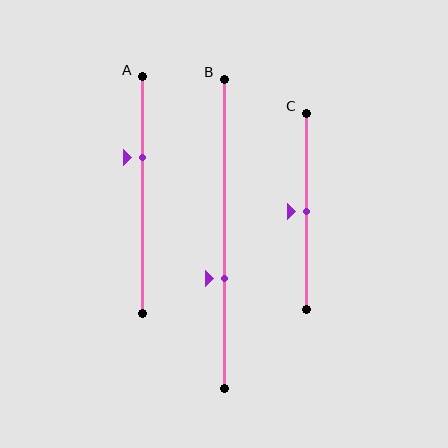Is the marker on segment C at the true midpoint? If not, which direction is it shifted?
Yes, the marker on segment C is at the true midpoint.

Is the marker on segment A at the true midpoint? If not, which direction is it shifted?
No, the marker on segment A is shifted upward by about 16% of the segment length.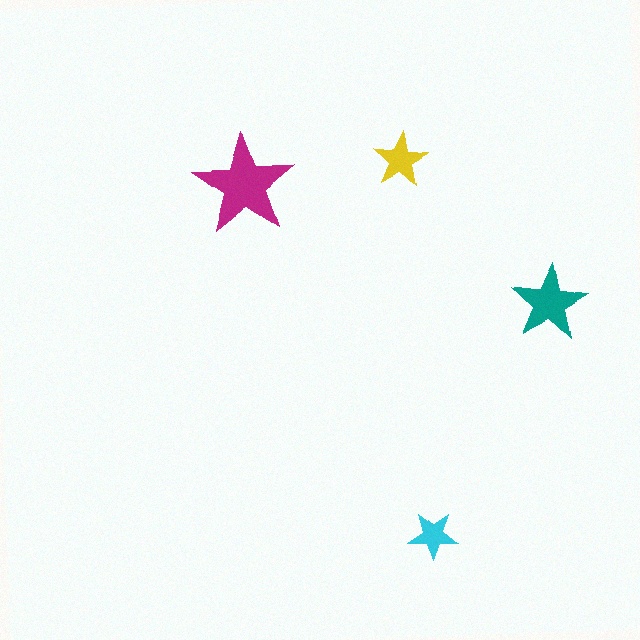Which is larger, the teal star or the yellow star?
The teal one.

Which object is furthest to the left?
The magenta star is leftmost.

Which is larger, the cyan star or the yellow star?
The yellow one.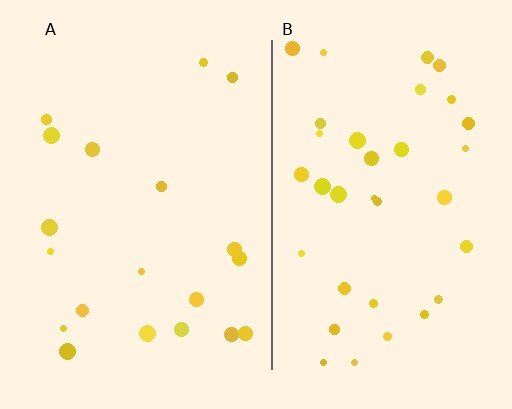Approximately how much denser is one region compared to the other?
Approximately 1.8× — region B over region A.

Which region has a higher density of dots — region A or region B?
B (the right).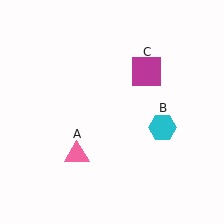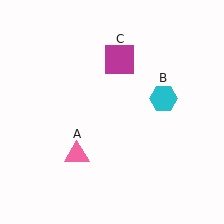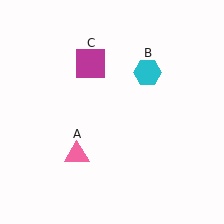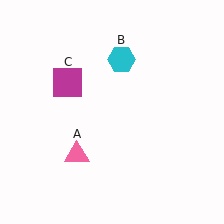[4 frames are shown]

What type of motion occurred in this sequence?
The cyan hexagon (object B), magenta square (object C) rotated counterclockwise around the center of the scene.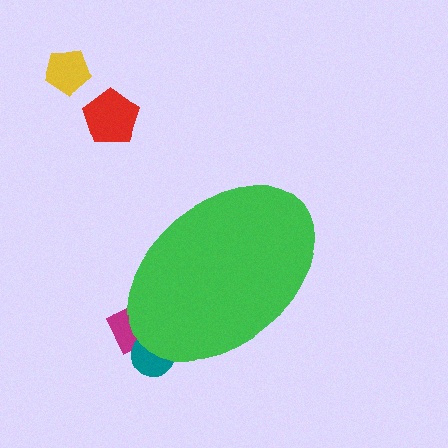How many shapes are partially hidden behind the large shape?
2 shapes are partially hidden.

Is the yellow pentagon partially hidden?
No, the yellow pentagon is fully visible.